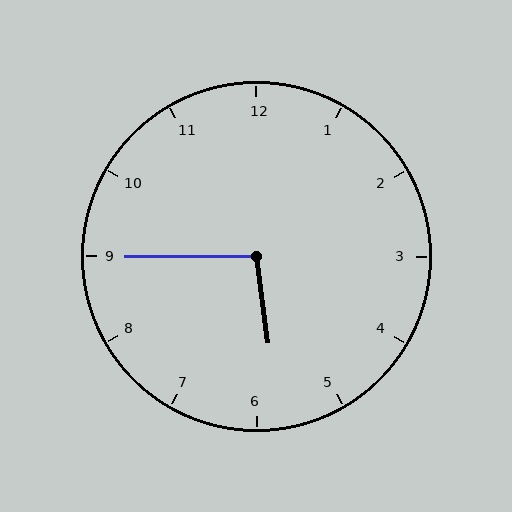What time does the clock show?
5:45.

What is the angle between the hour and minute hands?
Approximately 98 degrees.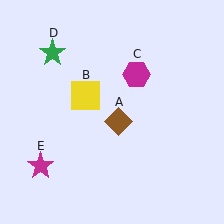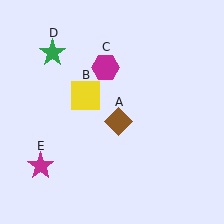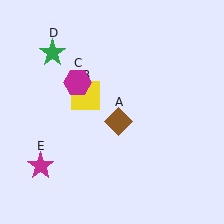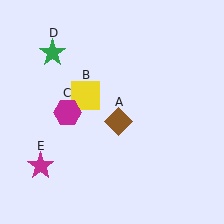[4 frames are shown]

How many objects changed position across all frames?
1 object changed position: magenta hexagon (object C).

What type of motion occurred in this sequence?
The magenta hexagon (object C) rotated counterclockwise around the center of the scene.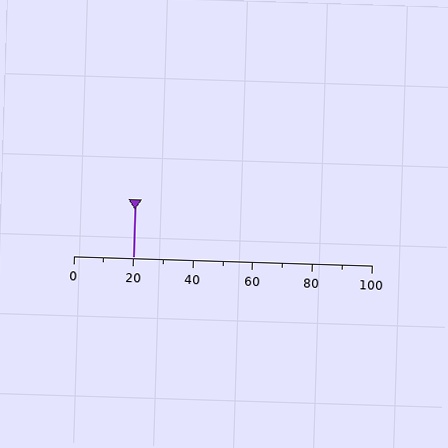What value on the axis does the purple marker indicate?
The marker indicates approximately 20.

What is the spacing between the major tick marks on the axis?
The major ticks are spaced 20 apart.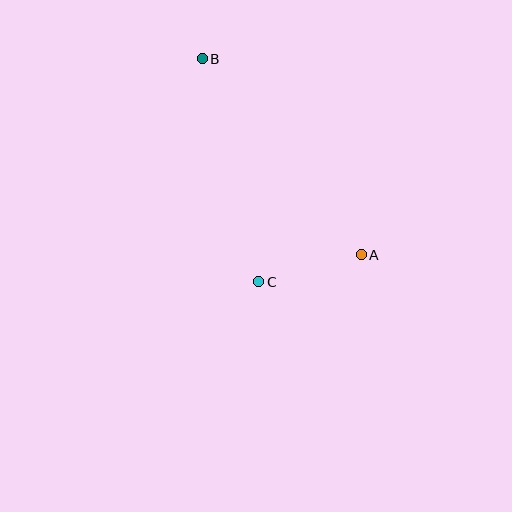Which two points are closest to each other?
Points A and C are closest to each other.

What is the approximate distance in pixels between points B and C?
The distance between B and C is approximately 230 pixels.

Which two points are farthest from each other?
Points A and B are farthest from each other.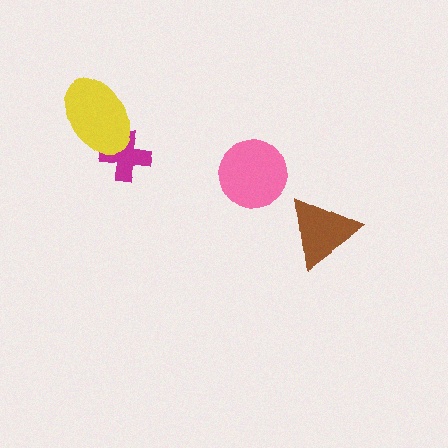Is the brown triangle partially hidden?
No, no other shape covers it.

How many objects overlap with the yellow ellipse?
1 object overlaps with the yellow ellipse.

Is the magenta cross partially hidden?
Yes, it is partially covered by another shape.